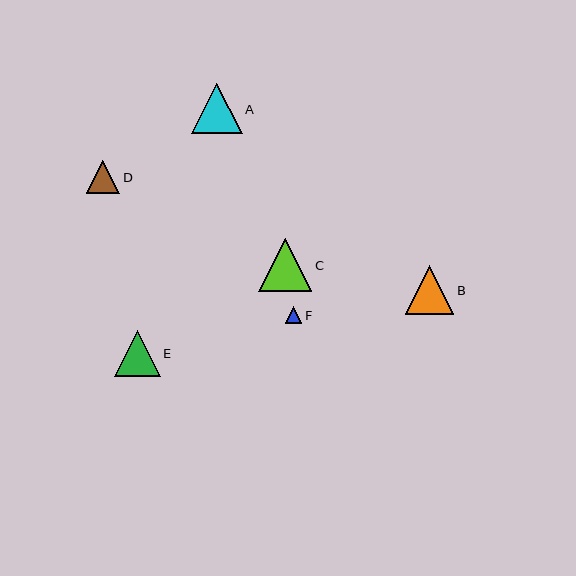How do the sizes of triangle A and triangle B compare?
Triangle A and triangle B are approximately the same size.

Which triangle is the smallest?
Triangle F is the smallest with a size of approximately 17 pixels.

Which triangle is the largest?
Triangle C is the largest with a size of approximately 53 pixels.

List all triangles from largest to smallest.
From largest to smallest: C, A, B, E, D, F.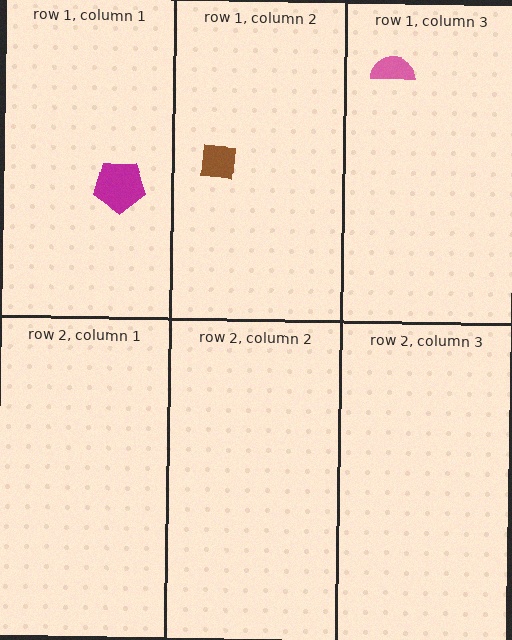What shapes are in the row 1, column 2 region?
The brown square.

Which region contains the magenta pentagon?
The row 1, column 1 region.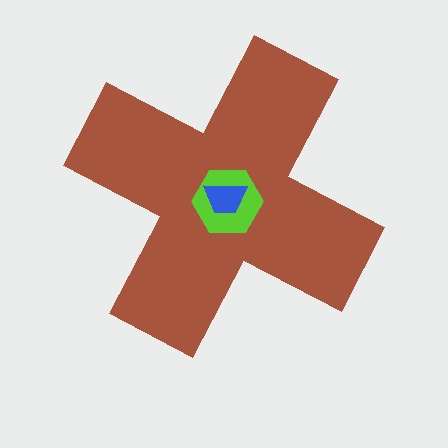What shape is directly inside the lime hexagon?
The blue trapezoid.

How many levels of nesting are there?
3.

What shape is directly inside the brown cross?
The lime hexagon.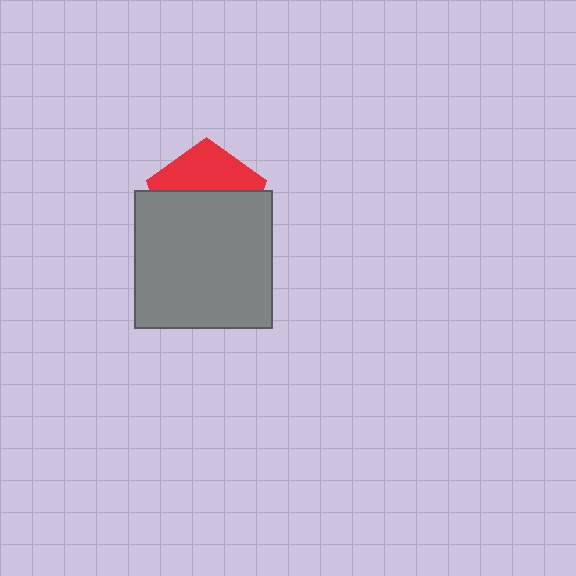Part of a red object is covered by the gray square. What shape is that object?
It is a pentagon.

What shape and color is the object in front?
The object in front is a gray square.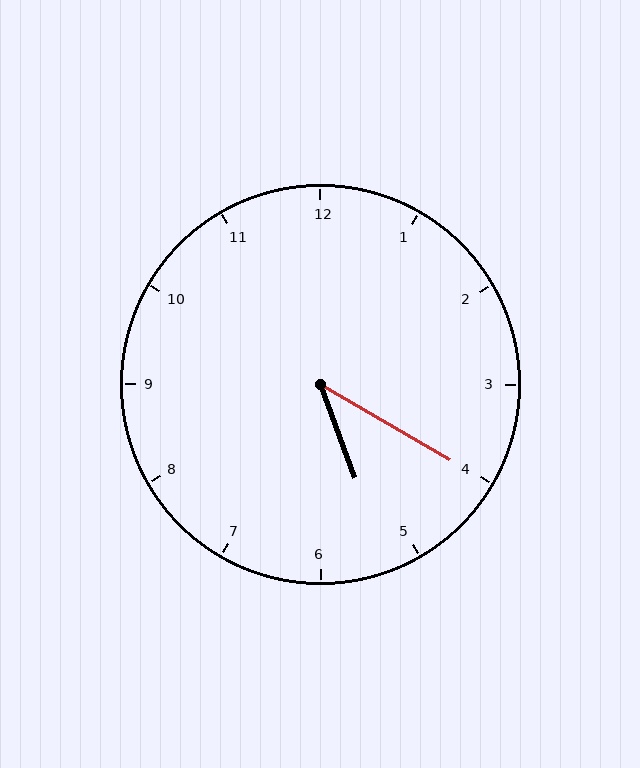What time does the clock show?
5:20.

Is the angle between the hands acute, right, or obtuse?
It is acute.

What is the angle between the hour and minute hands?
Approximately 40 degrees.